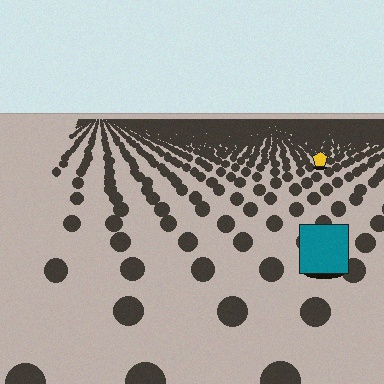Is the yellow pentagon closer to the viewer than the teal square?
No. The teal square is closer — you can tell from the texture gradient: the ground texture is coarser near it.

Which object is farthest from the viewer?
The yellow pentagon is farthest from the viewer. It appears smaller and the ground texture around it is denser.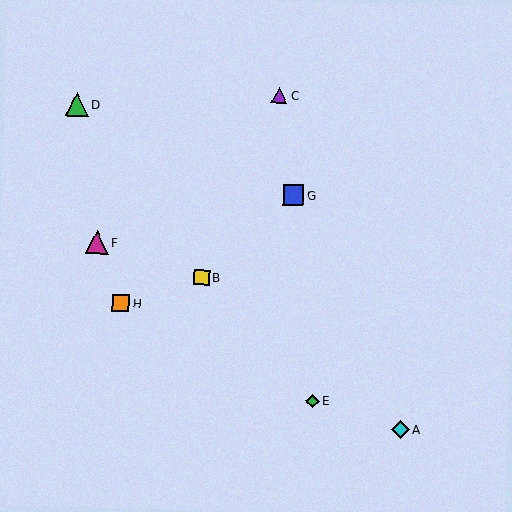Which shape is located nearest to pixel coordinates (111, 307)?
The orange square (labeled H) at (121, 303) is nearest to that location.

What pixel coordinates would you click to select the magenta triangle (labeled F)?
Click at (97, 243) to select the magenta triangle F.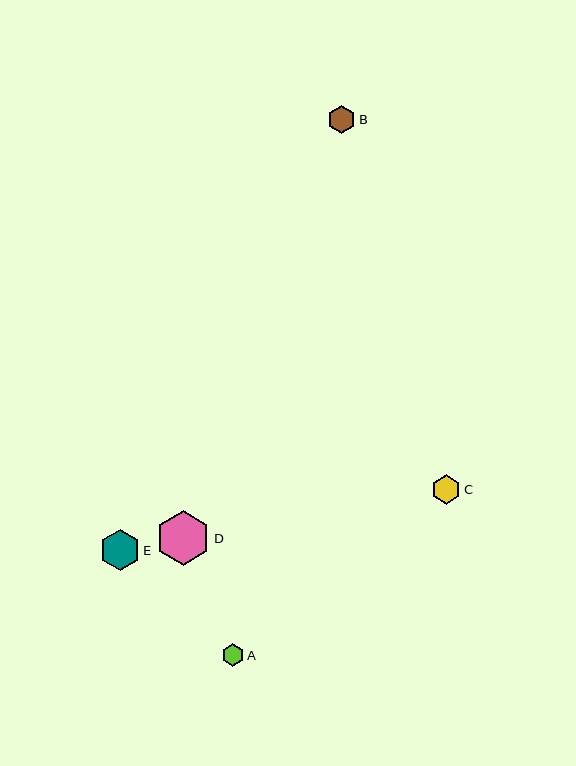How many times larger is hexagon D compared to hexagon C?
Hexagon D is approximately 1.8 times the size of hexagon C.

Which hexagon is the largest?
Hexagon D is the largest with a size of approximately 54 pixels.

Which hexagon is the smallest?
Hexagon A is the smallest with a size of approximately 23 pixels.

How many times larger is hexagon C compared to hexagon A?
Hexagon C is approximately 1.3 times the size of hexagon A.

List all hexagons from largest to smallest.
From largest to smallest: D, E, C, B, A.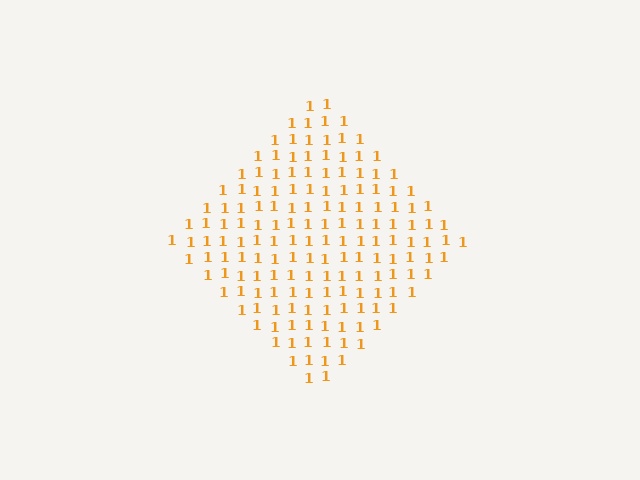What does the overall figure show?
The overall figure shows a diamond.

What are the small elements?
The small elements are digit 1's.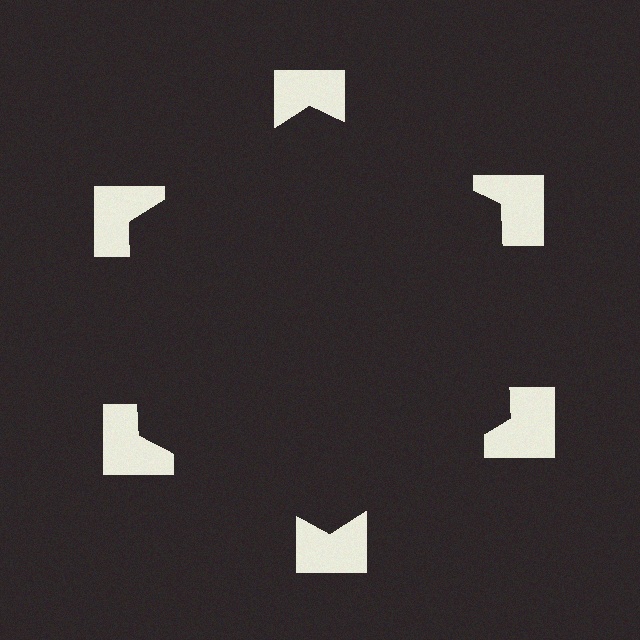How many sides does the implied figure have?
6 sides.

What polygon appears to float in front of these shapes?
An illusory hexagon — its edges are inferred from the aligned wedge cuts in the notched squares, not physically drawn.